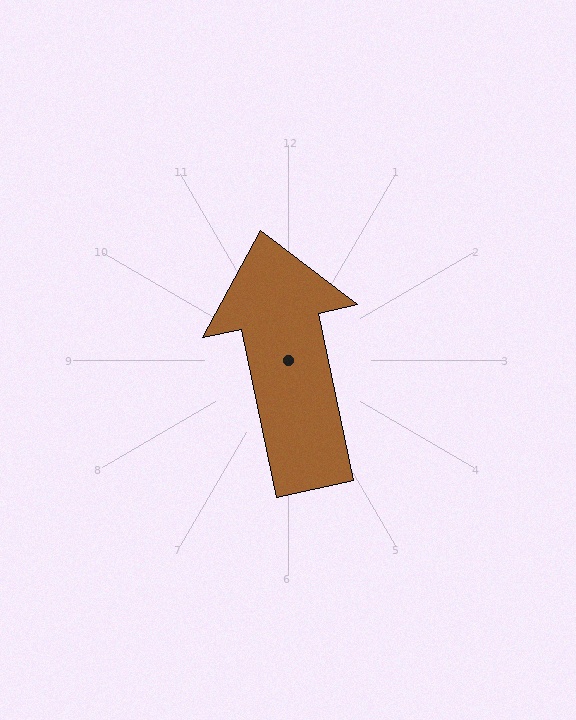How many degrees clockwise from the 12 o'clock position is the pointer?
Approximately 348 degrees.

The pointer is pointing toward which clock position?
Roughly 12 o'clock.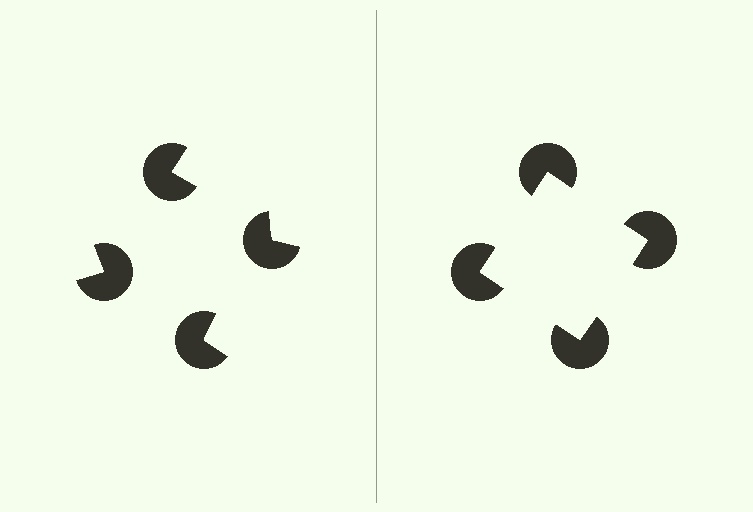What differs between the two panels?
The pac-man discs are positioned identically on both sides; only the wedge orientations differ. On the right they align to a square; on the left they are misaligned.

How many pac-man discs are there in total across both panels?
8 — 4 on each side.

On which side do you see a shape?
An illusory square appears on the right side. On the left side the wedge cuts are rotated, so no coherent shape forms.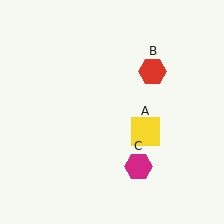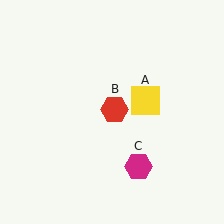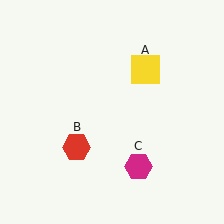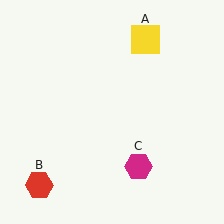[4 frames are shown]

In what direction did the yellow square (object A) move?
The yellow square (object A) moved up.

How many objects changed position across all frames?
2 objects changed position: yellow square (object A), red hexagon (object B).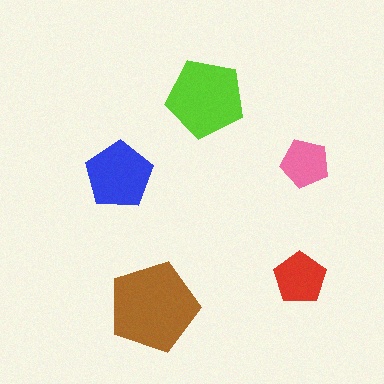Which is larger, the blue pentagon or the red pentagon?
The blue one.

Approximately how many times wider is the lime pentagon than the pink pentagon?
About 1.5 times wider.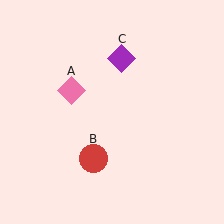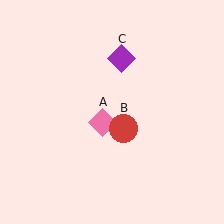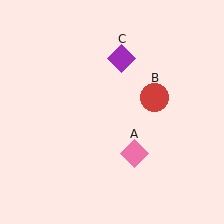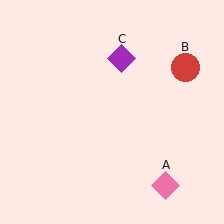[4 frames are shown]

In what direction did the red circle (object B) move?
The red circle (object B) moved up and to the right.